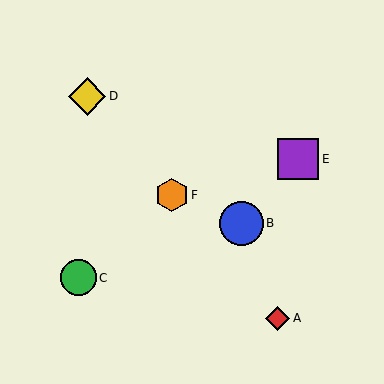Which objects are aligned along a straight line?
Objects A, D, F are aligned along a straight line.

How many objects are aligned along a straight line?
3 objects (A, D, F) are aligned along a straight line.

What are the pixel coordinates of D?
Object D is at (87, 96).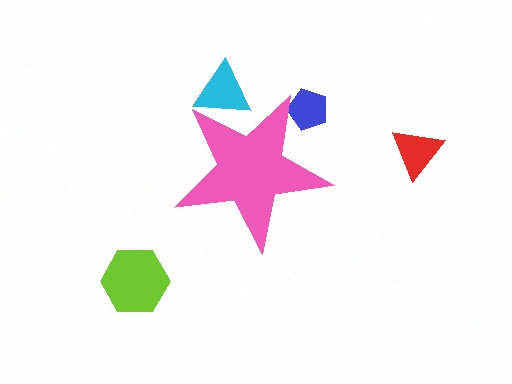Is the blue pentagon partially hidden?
Yes, the blue pentagon is partially hidden behind the pink star.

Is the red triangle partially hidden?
No, the red triangle is fully visible.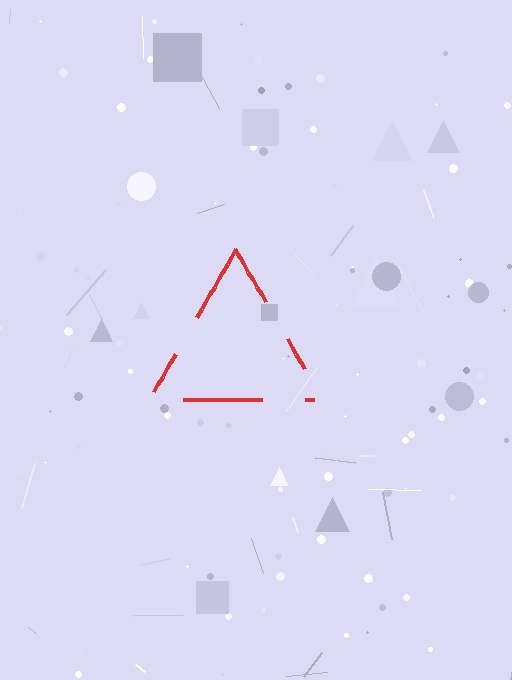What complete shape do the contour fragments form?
The contour fragments form a triangle.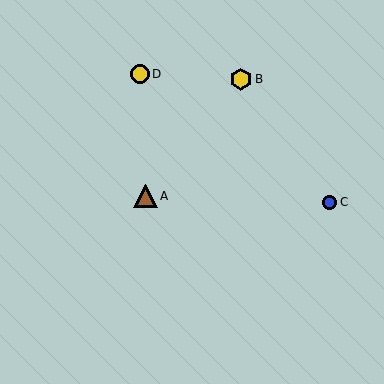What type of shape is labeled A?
Shape A is a brown triangle.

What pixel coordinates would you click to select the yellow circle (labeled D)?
Click at (140, 74) to select the yellow circle D.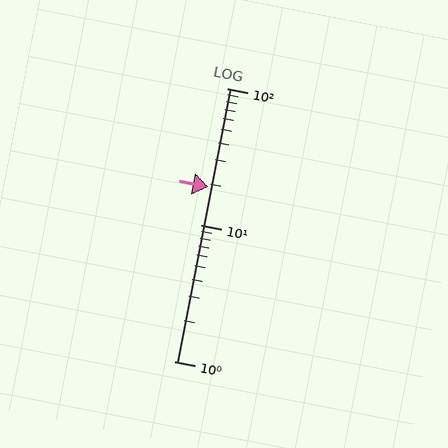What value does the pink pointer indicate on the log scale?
The pointer indicates approximately 19.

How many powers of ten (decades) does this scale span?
The scale spans 2 decades, from 1 to 100.